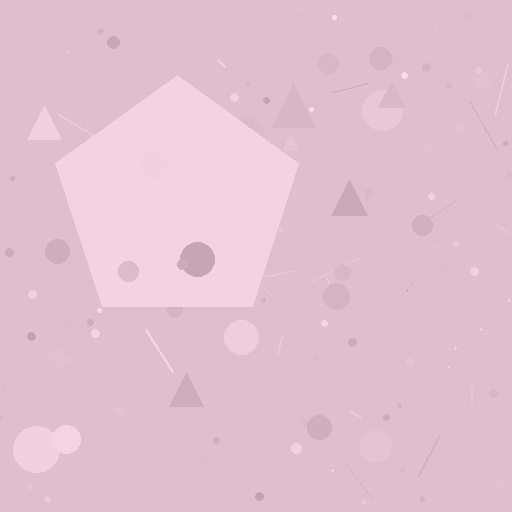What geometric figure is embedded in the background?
A pentagon is embedded in the background.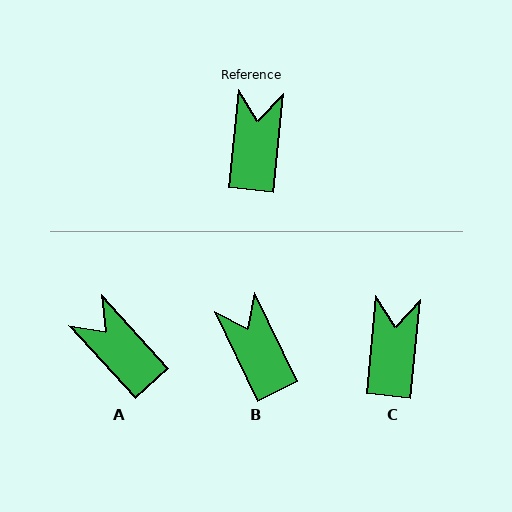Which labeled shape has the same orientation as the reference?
C.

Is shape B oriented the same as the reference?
No, it is off by about 31 degrees.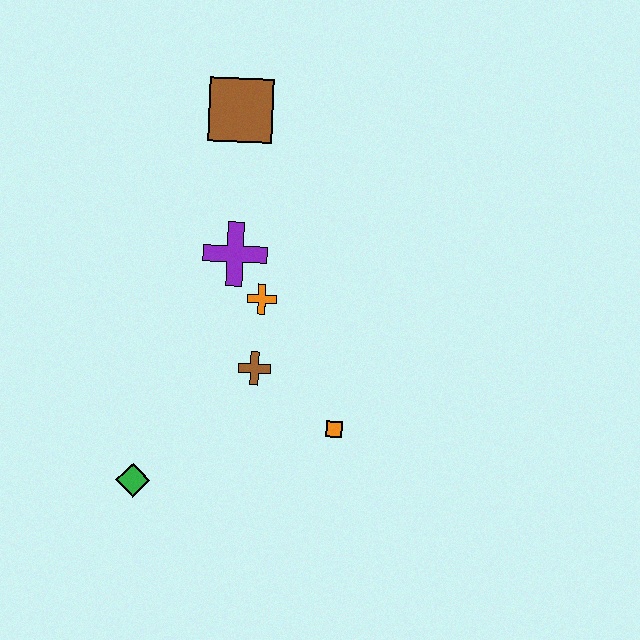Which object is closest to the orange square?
The brown cross is closest to the orange square.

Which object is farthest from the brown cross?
The brown square is farthest from the brown cross.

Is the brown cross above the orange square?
Yes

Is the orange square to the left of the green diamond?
No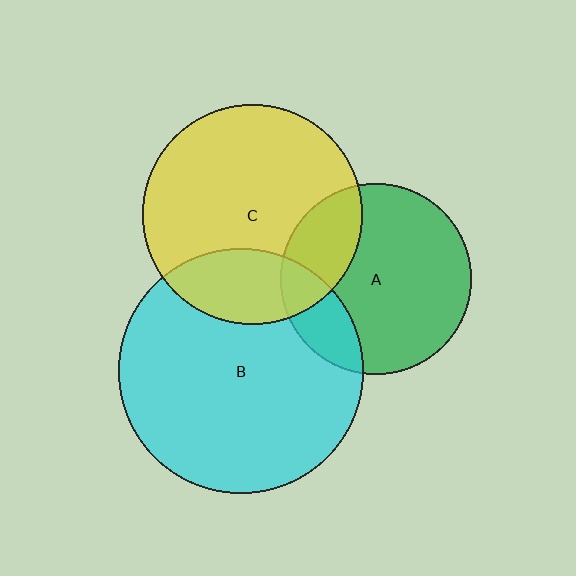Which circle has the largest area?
Circle B (cyan).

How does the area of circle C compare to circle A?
Approximately 1.3 times.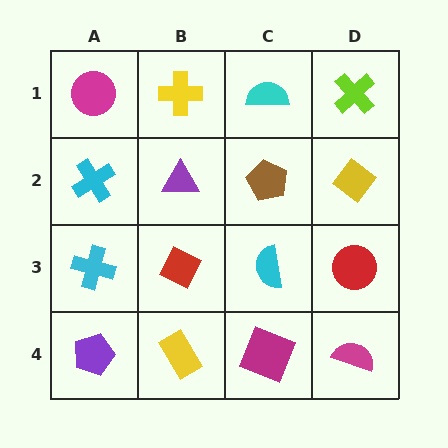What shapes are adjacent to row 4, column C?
A cyan semicircle (row 3, column C), a yellow rectangle (row 4, column B), a magenta semicircle (row 4, column D).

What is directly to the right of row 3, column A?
A red diamond.